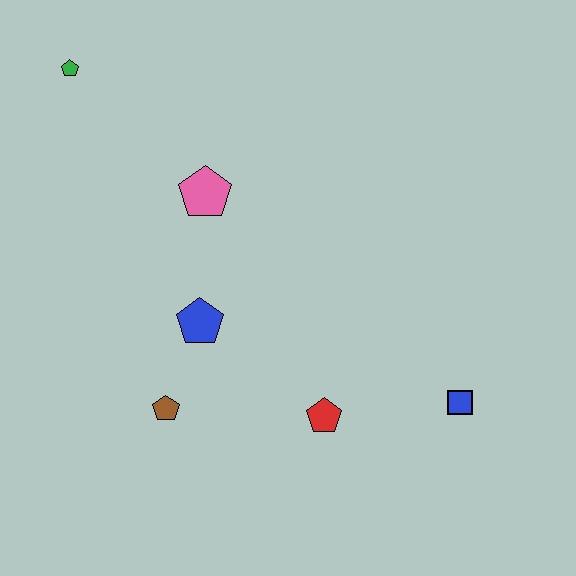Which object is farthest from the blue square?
The green pentagon is farthest from the blue square.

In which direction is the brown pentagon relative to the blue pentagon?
The brown pentagon is below the blue pentagon.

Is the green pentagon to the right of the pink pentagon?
No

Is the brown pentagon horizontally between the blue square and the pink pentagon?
No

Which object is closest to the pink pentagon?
The blue pentagon is closest to the pink pentagon.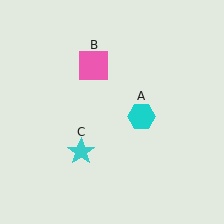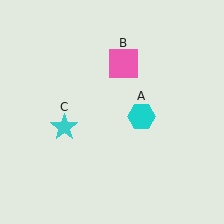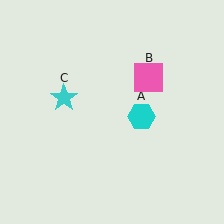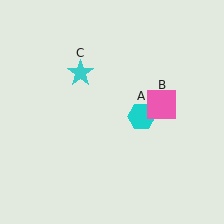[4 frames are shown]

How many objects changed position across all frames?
2 objects changed position: pink square (object B), cyan star (object C).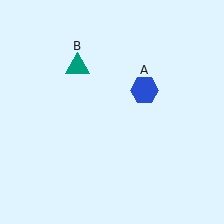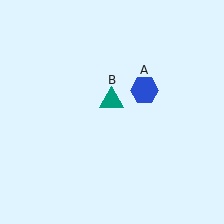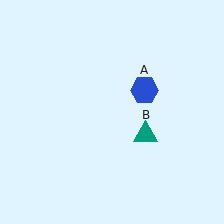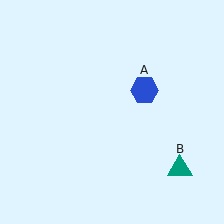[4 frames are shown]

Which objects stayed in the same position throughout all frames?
Blue hexagon (object A) remained stationary.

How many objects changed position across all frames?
1 object changed position: teal triangle (object B).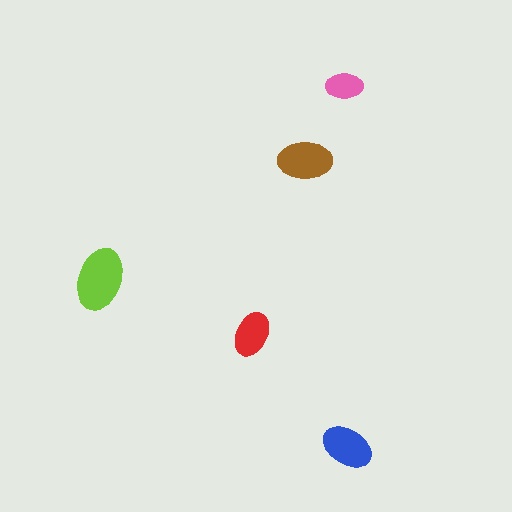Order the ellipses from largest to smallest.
the lime one, the brown one, the blue one, the red one, the pink one.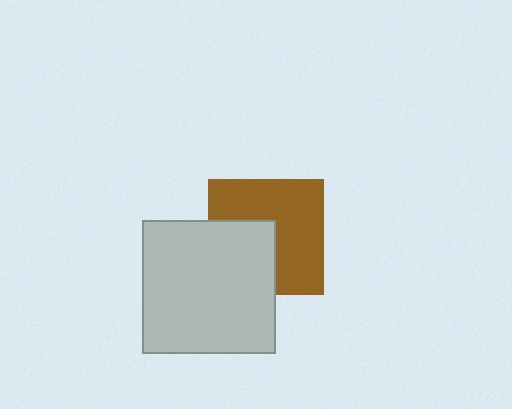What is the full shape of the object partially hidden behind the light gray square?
The partially hidden object is a brown square.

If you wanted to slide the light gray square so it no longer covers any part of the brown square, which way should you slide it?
Slide it toward the lower-left — that is the most direct way to separate the two shapes.